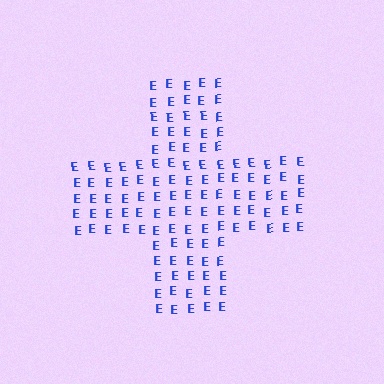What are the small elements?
The small elements are letter E's.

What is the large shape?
The large shape is a cross.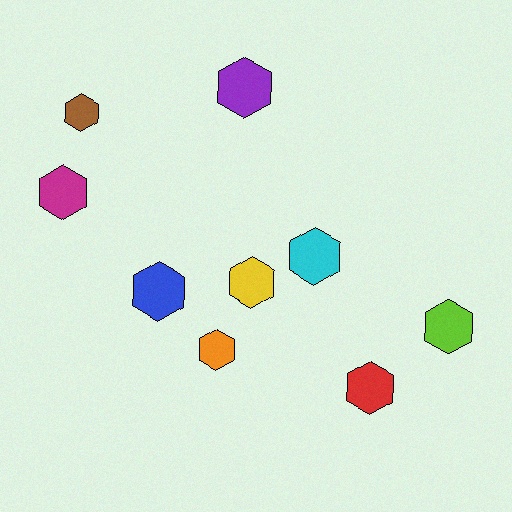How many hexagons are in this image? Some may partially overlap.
There are 9 hexagons.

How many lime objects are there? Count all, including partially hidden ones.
There is 1 lime object.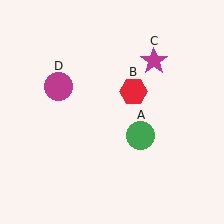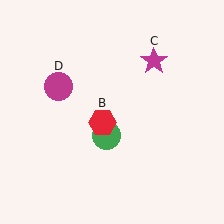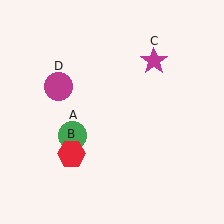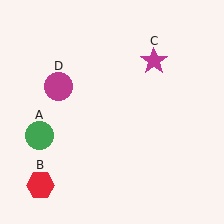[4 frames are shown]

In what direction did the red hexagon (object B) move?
The red hexagon (object B) moved down and to the left.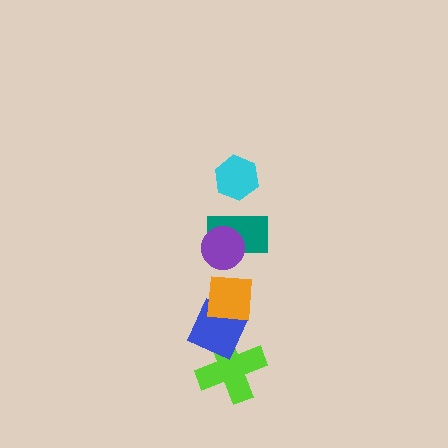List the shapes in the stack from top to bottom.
From top to bottom: the cyan hexagon, the purple circle, the teal rectangle, the orange square, the blue diamond, the lime cross.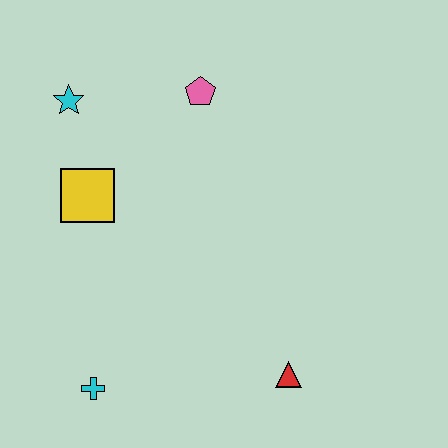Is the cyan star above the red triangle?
Yes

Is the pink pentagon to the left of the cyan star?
No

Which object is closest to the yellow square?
The cyan star is closest to the yellow square.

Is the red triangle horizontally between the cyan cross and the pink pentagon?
No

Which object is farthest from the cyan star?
The red triangle is farthest from the cyan star.